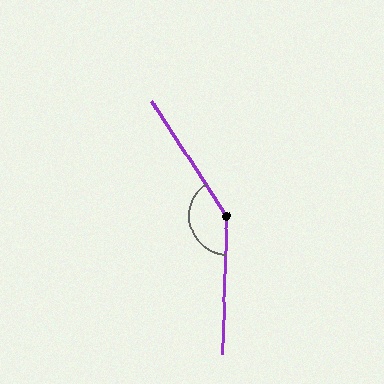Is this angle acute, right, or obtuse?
It is obtuse.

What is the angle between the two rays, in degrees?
Approximately 145 degrees.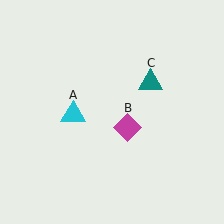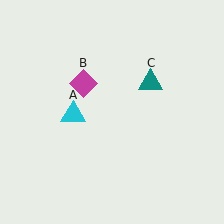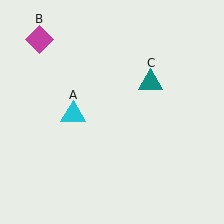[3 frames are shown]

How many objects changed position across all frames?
1 object changed position: magenta diamond (object B).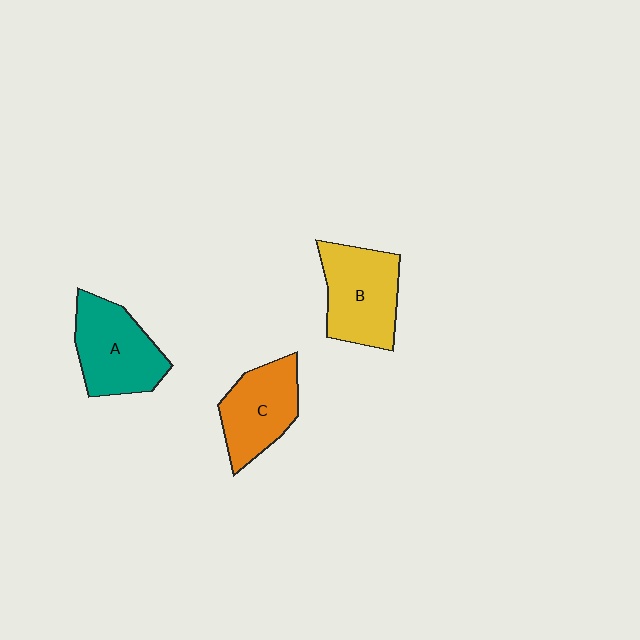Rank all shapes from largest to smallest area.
From largest to smallest: B (yellow), A (teal), C (orange).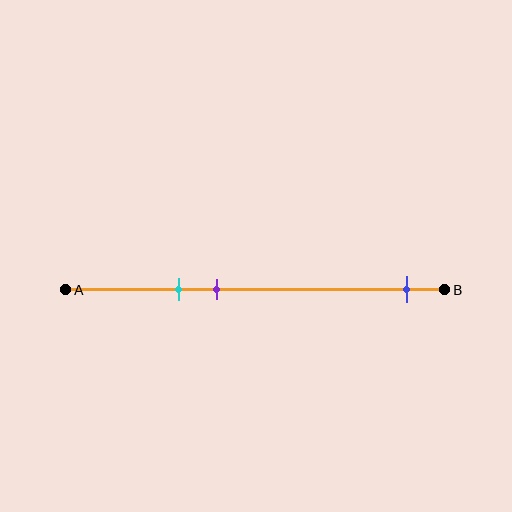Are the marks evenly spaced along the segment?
No, the marks are not evenly spaced.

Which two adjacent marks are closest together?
The cyan and purple marks are the closest adjacent pair.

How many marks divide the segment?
There are 3 marks dividing the segment.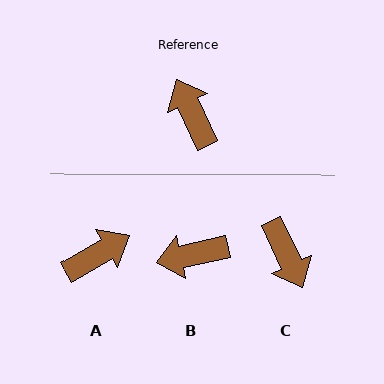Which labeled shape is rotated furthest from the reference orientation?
C, about 180 degrees away.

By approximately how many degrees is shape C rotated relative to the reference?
Approximately 180 degrees counter-clockwise.